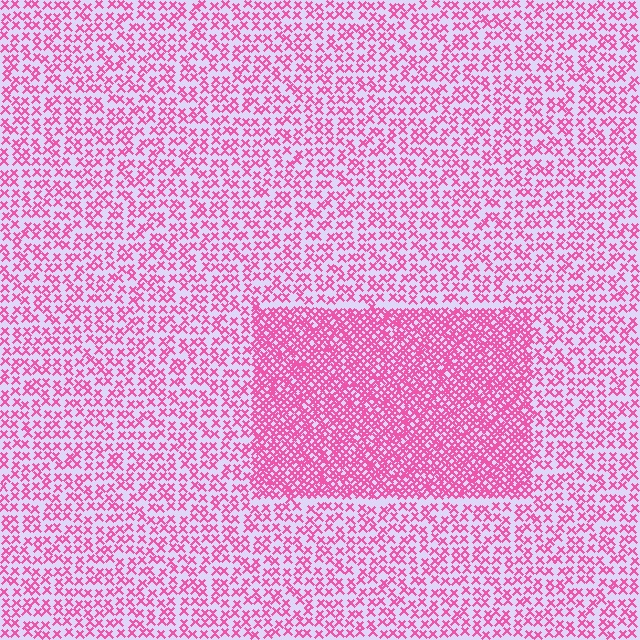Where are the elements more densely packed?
The elements are more densely packed inside the rectangle boundary.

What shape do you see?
I see a rectangle.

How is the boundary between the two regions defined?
The boundary is defined by a change in element density (approximately 2.2x ratio). All elements are the same color, size, and shape.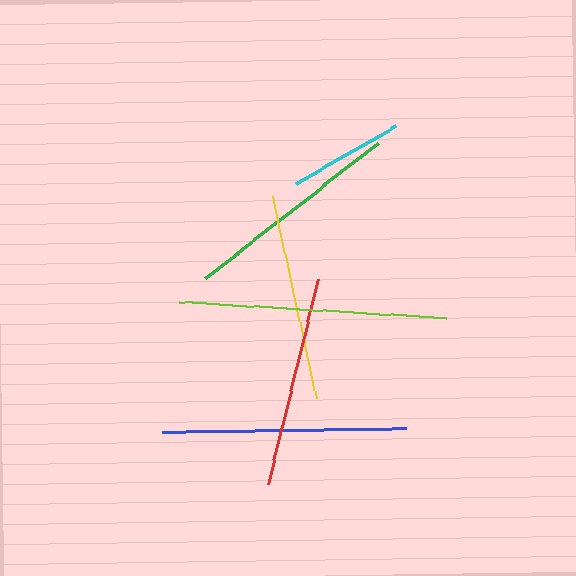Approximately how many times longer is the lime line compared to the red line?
The lime line is approximately 1.3 times the length of the red line.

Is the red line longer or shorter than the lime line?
The lime line is longer than the red line.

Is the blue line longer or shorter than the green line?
The blue line is longer than the green line.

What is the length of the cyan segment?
The cyan segment is approximately 114 pixels long.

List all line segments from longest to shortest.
From longest to shortest: lime, blue, green, red, yellow, cyan.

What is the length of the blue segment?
The blue segment is approximately 244 pixels long.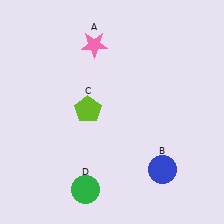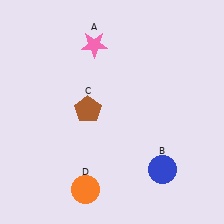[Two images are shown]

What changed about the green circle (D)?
In Image 1, D is green. In Image 2, it changed to orange.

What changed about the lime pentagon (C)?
In Image 1, C is lime. In Image 2, it changed to brown.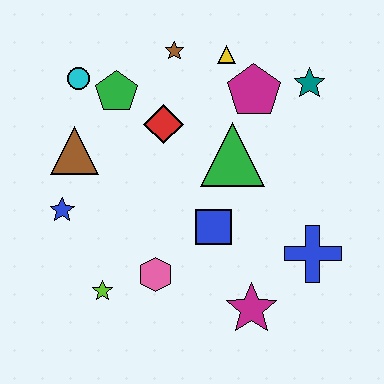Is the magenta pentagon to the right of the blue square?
Yes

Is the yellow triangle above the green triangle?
Yes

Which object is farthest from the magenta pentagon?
The lime star is farthest from the magenta pentagon.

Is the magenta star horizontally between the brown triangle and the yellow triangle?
No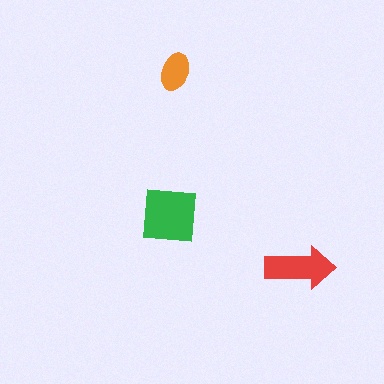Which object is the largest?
The green square.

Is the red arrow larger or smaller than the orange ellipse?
Larger.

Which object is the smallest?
The orange ellipse.